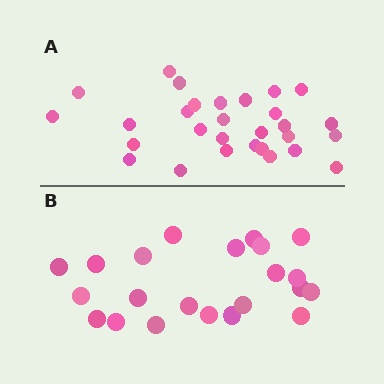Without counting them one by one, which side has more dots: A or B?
Region A (the top region) has more dots.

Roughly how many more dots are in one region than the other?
Region A has roughly 8 or so more dots than region B.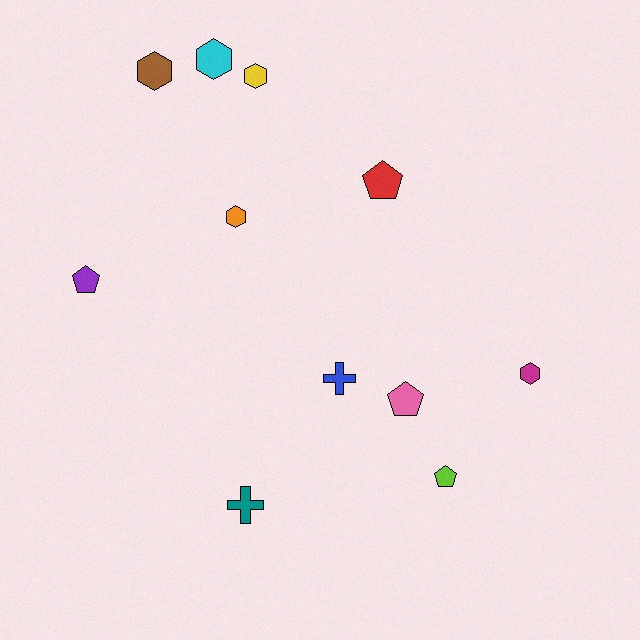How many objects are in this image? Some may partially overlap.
There are 11 objects.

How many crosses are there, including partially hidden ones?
There are 2 crosses.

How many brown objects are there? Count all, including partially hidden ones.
There is 1 brown object.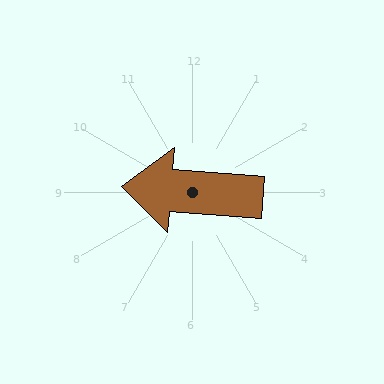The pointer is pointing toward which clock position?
Roughly 9 o'clock.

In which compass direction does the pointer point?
West.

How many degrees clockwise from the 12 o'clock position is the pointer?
Approximately 274 degrees.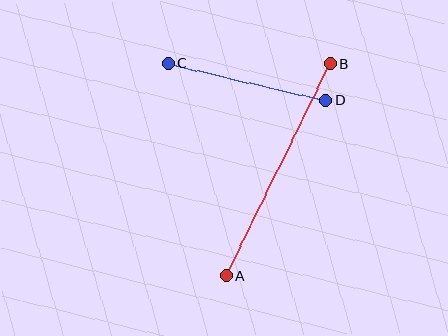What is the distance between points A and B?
The distance is approximately 236 pixels.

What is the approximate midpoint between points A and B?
The midpoint is at approximately (278, 170) pixels.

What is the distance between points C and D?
The distance is approximately 162 pixels.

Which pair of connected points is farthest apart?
Points A and B are farthest apart.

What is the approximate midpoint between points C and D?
The midpoint is at approximately (247, 82) pixels.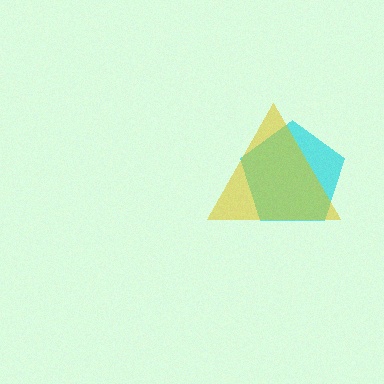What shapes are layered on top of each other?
The layered shapes are: a cyan pentagon, a yellow triangle.